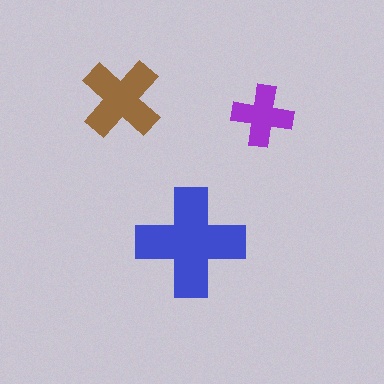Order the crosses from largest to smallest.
the blue one, the brown one, the purple one.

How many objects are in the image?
There are 3 objects in the image.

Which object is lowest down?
The blue cross is bottommost.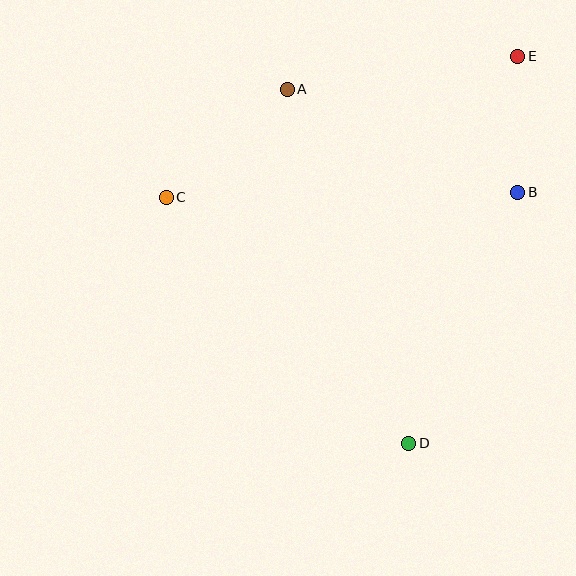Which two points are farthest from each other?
Points D and E are farthest from each other.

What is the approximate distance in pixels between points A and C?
The distance between A and C is approximately 162 pixels.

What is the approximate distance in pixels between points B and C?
The distance between B and C is approximately 352 pixels.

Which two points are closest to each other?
Points B and E are closest to each other.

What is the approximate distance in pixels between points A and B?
The distance between A and B is approximately 252 pixels.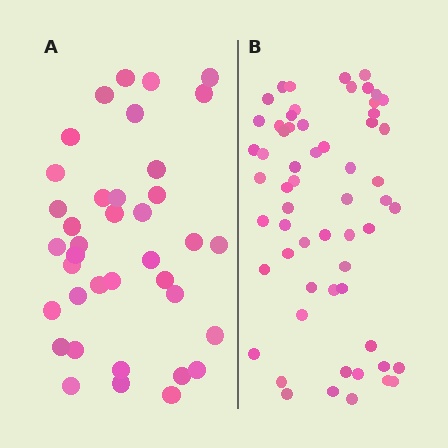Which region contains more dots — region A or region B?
Region B (the right region) has more dots.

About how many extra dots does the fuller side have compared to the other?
Region B has approximately 20 more dots than region A.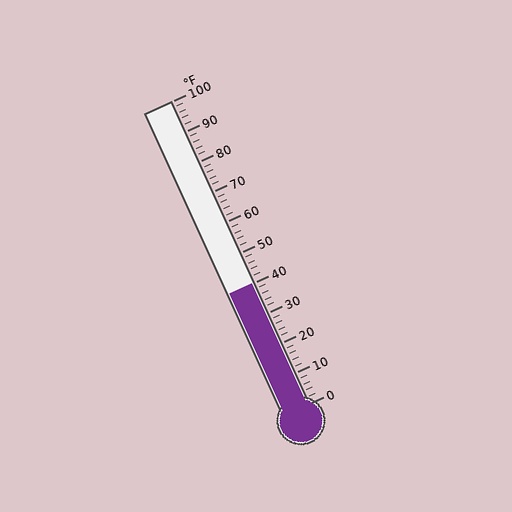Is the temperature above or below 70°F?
The temperature is below 70°F.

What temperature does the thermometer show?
The thermometer shows approximately 40°F.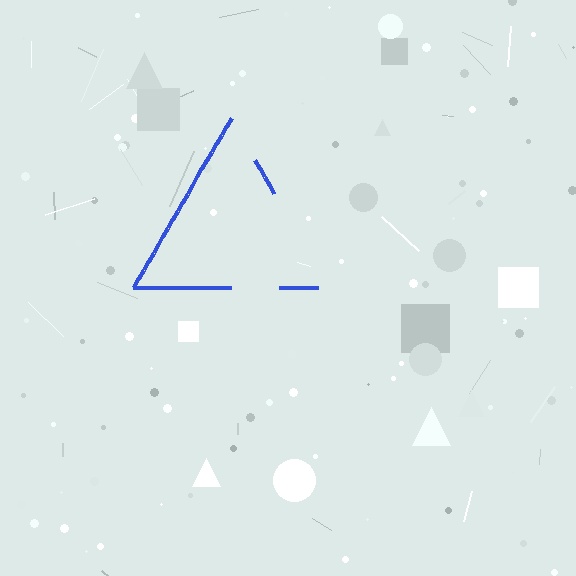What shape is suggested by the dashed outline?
The dashed outline suggests a triangle.